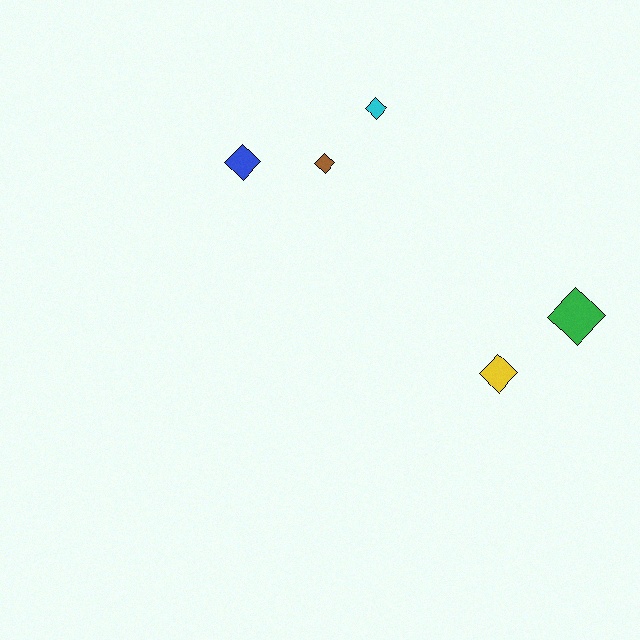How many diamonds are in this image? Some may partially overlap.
There are 5 diamonds.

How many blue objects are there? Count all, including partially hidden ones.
There is 1 blue object.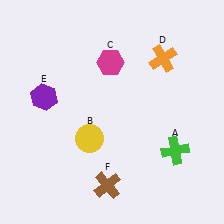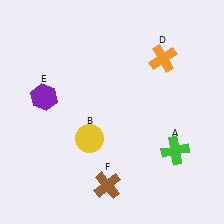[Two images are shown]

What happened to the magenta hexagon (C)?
The magenta hexagon (C) was removed in Image 2. It was in the top-left area of Image 1.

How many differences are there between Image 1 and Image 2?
There is 1 difference between the two images.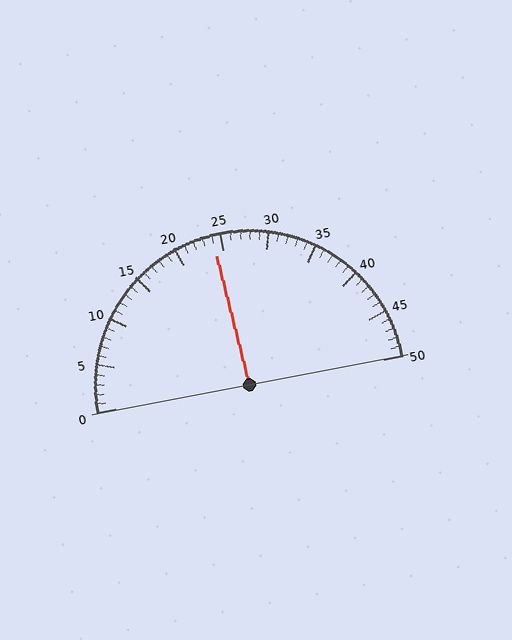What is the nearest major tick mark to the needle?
The nearest major tick mark is 25.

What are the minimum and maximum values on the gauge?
The gauge ranges from 0 to 50.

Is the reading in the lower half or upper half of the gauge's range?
The reading is in the lower half of the range (0 to 50).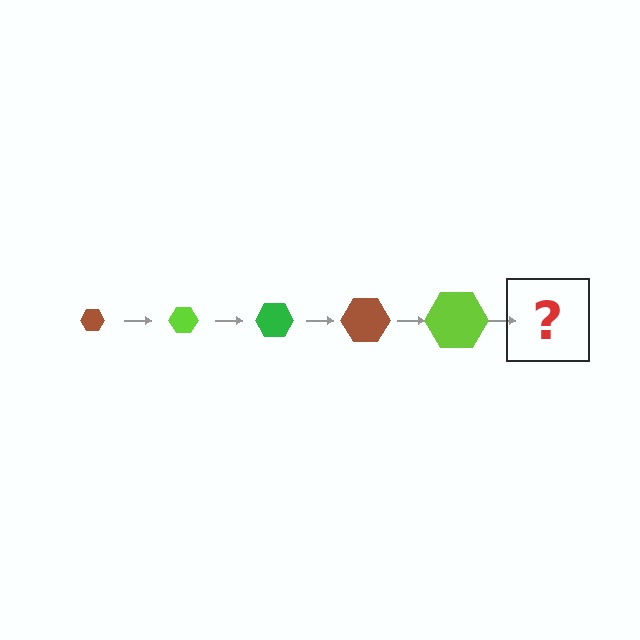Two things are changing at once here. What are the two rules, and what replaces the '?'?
The two rules are that the hexagon grows larger each step and the color cycles through brown, lime, and green. The '?' should be a green hexagon, larger than the previous one.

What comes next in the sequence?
The next element should be a green hexagon, larger than the previous one.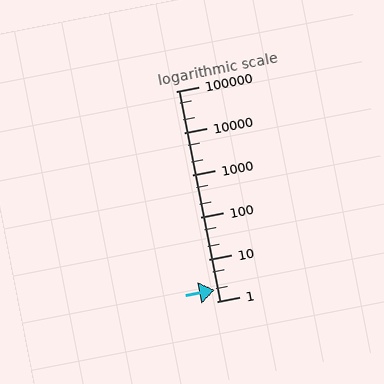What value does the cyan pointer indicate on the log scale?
The pointer indicates approximately 1.9.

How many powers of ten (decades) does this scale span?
The scale spans 5 decades, from 1 to 100000.